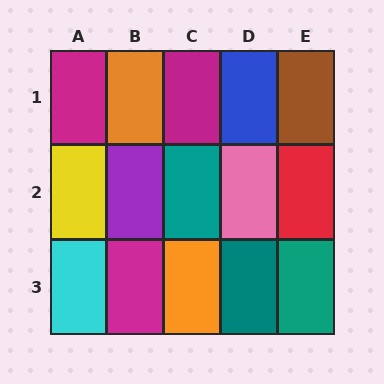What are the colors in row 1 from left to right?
Magenta, orange, magenta, blue, brown.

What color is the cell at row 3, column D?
Teal.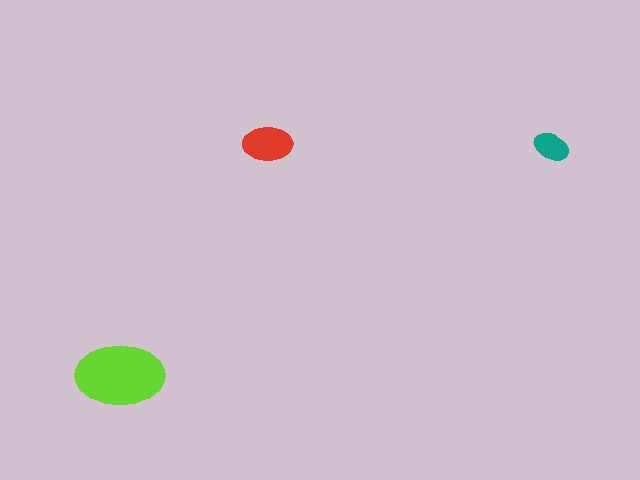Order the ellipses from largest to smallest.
the lime one, the red one, the teal one.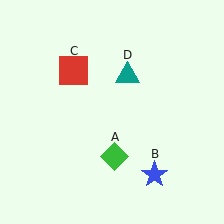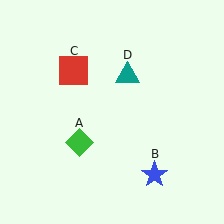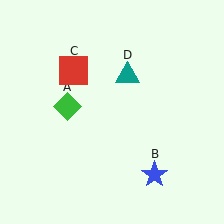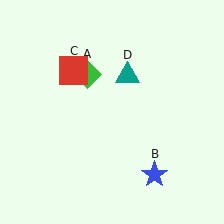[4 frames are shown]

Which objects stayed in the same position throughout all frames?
Blue star (object B) and red square (object C) and teal triangle (object D) remained stationary.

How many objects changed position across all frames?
1 object changed position: green diamond (object A).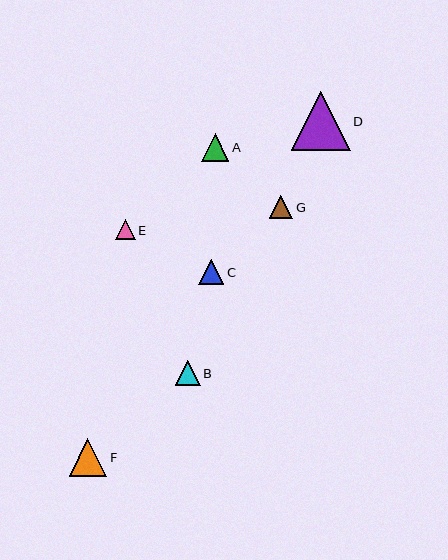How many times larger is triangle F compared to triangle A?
Triangle F is approximately 1.4 times the size of triangle A.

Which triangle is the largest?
Triangle D is the largest with a size of approximately 59 pixels.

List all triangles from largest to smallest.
From largest to smallest: D, F, A, C, B, G, E.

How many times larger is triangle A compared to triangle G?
Triangle A is approximately 1.2 times the size of triangle G.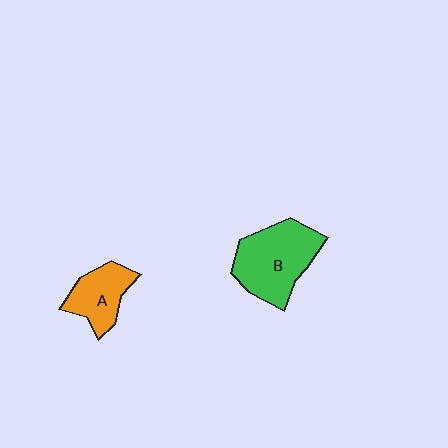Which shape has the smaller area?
Shape A (orange).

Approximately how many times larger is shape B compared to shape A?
Approximately 1.7 times.